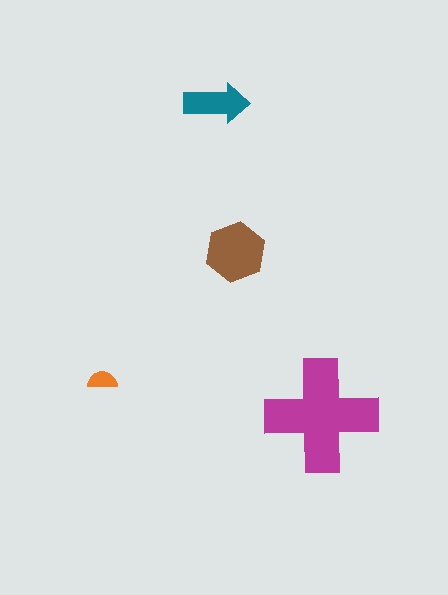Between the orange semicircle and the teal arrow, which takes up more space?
The teal arrow.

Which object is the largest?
The magenta cross.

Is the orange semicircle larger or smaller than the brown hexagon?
Smaller.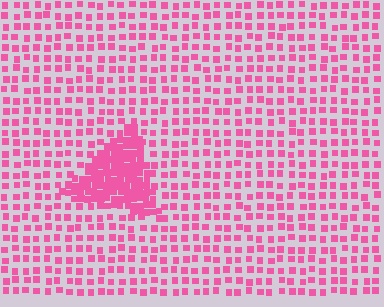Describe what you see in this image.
The image contains small pink elements arranged at two different densities. A triangle-shaped region is visible where the elements are more densely packed than the surrounding area.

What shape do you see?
I see a triangle.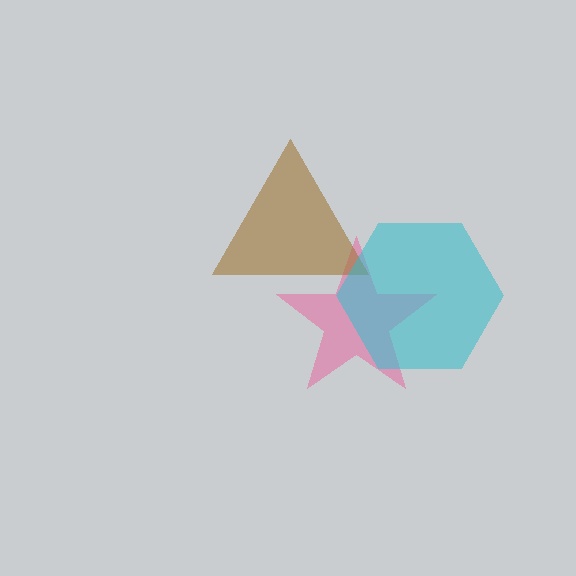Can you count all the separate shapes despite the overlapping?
Yes, there are 3 separate shapes.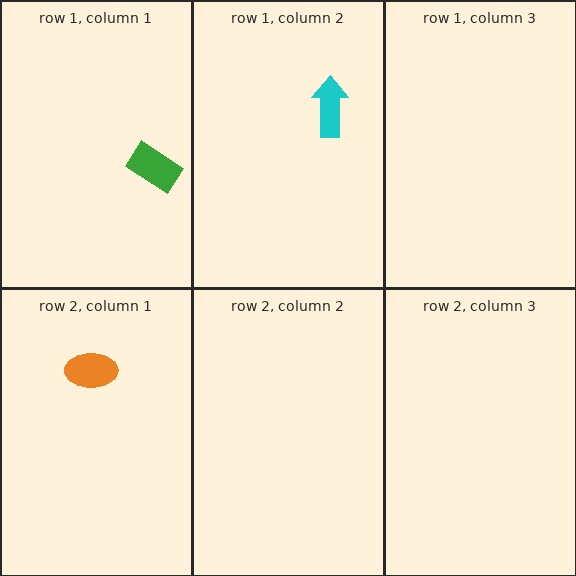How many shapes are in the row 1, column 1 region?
1.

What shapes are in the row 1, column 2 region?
The cyan arrow.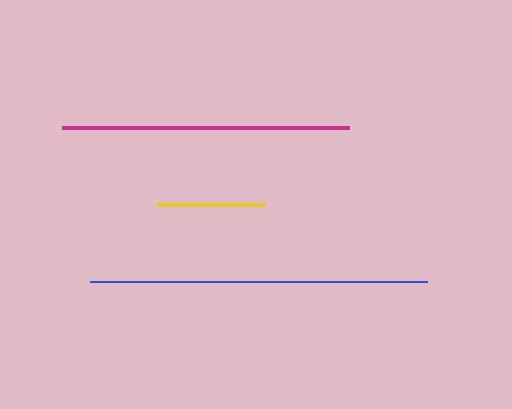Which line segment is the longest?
The blue line is the longest at approximately 338 pixels.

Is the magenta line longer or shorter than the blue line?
The blue line is longer than the magenta line.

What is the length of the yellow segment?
The yellow segment is approximately 109 pixels long.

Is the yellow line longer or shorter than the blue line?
The blue line is longer than the yellow line.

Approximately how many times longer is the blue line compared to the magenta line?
The blue line is approximately 1.2 times the length of the magenta line.